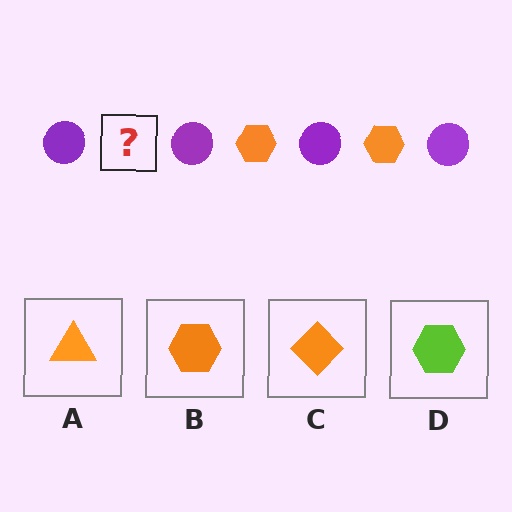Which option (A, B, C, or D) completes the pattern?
B.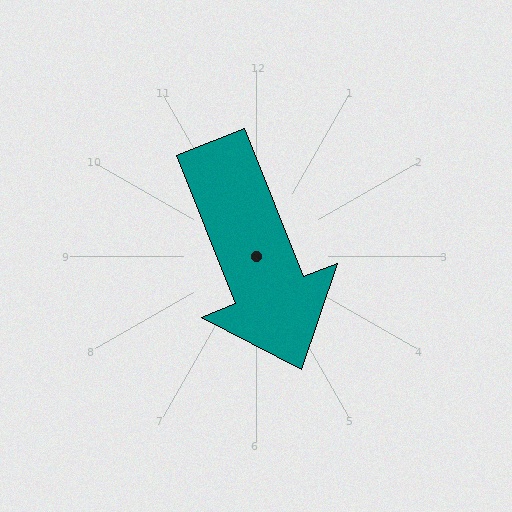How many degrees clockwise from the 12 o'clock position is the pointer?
Approximately 158 degrees.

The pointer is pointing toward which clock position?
Roughly 5 o'clock.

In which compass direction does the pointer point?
South.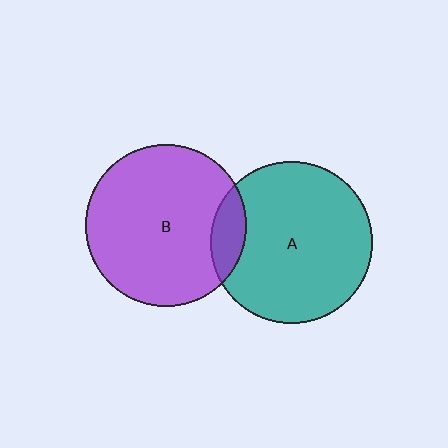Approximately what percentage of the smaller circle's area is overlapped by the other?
Approximately 10%.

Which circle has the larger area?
Circle A (teal).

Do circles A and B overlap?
Yes.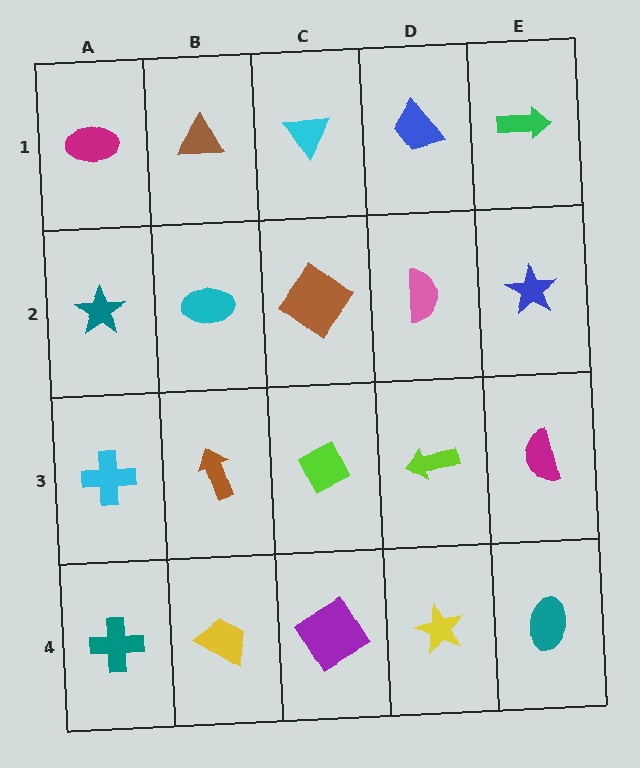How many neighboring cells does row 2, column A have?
3.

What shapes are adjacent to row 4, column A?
A cyan cross (row 3, column A), a yellow trapezoid (row 4, column B).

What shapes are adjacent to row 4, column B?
A brown arrow (row 3, column B), a teal cross (row 4, column A), a purple diamond (row 4, column C).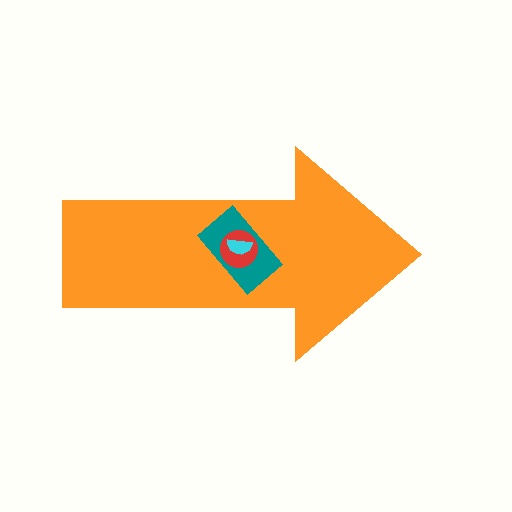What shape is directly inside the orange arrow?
The teal rectangle.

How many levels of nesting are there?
4.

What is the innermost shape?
The cyan semicircle.